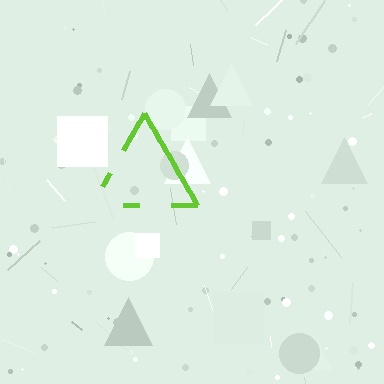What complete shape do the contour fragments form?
The contour fragments form a triangle.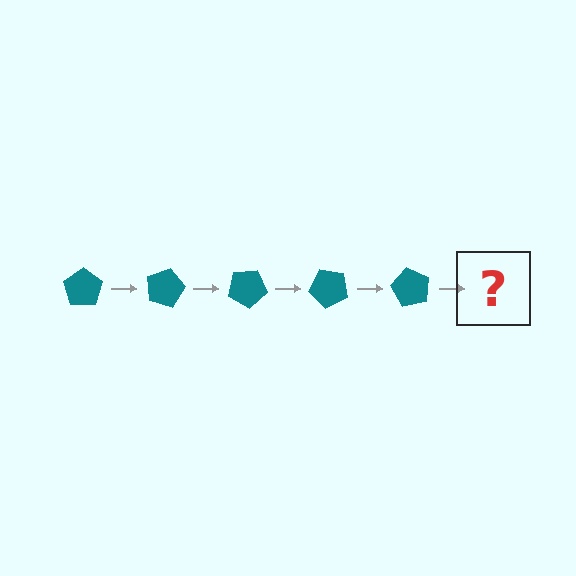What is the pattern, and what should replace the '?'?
The pattern is that the pentagon rotates 15 degrees each step. The '?' should be a teal pentagon rotated 75 degrees.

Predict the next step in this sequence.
The next step is a teal pentagon rotated 75 degrees.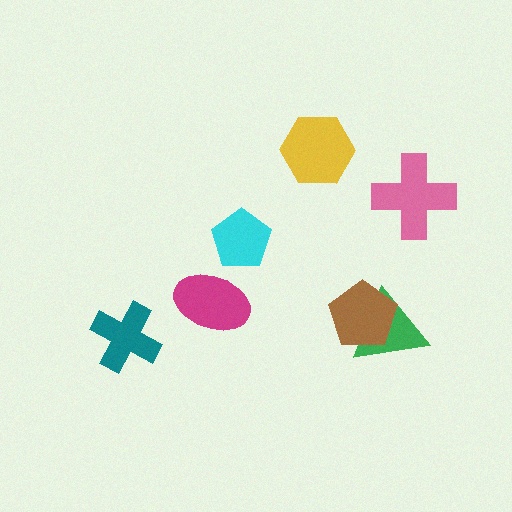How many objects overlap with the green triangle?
1 object overlaps with the green triangle.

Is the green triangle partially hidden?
Yes, it is partially covered by another shape.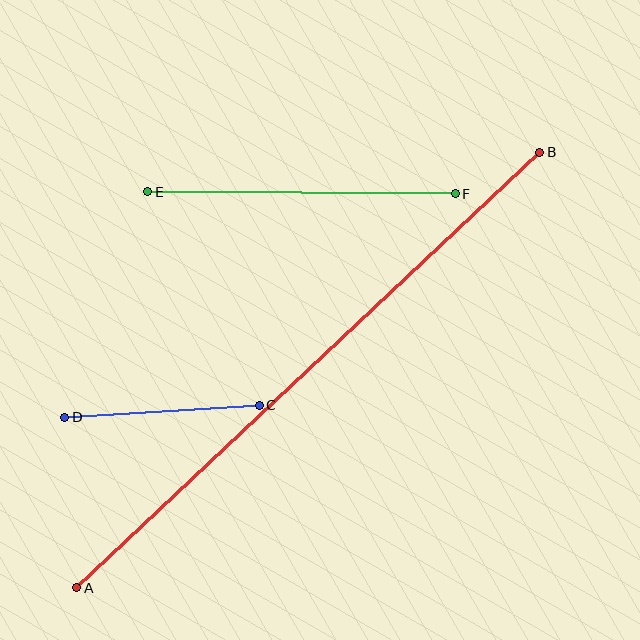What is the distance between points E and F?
The distance is approximately 307 pixels.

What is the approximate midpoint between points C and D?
The midpoint is at approximately (162, 411) pixels.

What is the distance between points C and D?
The distance is approximately 195 pixels.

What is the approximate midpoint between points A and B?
The midpoint is at approximately (308, 370) pixels.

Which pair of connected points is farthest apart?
Points A and B are farthest apart.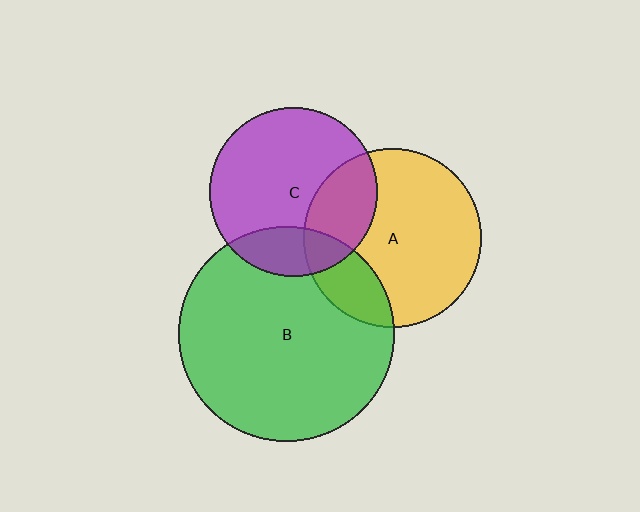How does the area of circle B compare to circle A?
Approximately 1.5 times.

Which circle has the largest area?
Circle B (green).